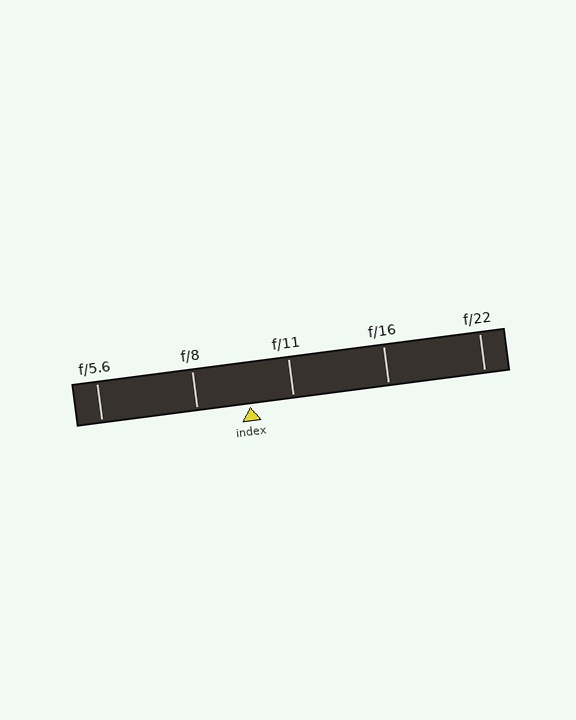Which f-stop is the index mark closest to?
The index mark is closest to f/11.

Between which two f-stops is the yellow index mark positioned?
The index mark is between f/8 and f/11.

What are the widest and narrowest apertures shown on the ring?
The widest aperture shown is f/5.6 and the narrowest is f/22.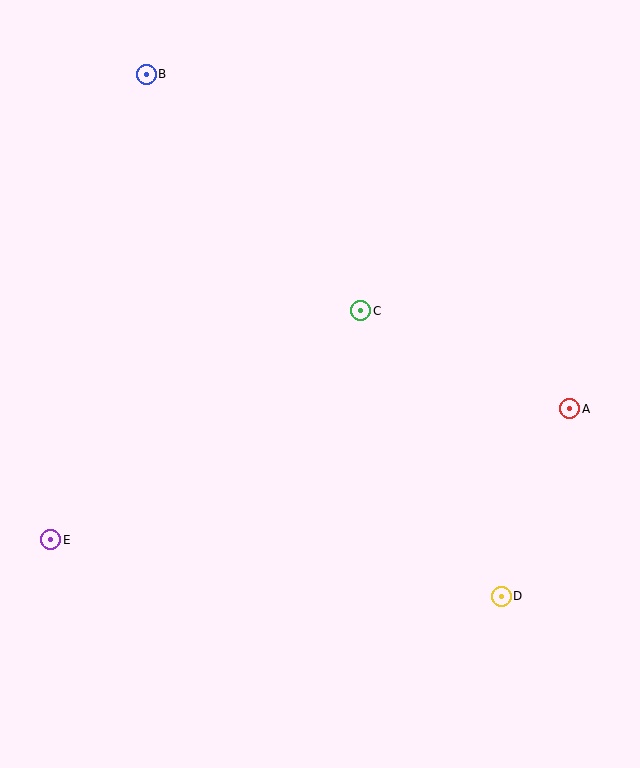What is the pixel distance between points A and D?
The distance between A and D is 200 pixels.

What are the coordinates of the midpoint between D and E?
The midpoint between D and E is at (276, 568).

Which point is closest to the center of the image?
Point C at (361, 311) is closest to the center.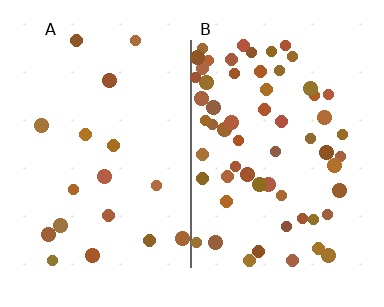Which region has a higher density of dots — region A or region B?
B (the right).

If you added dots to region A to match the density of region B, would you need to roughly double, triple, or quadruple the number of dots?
Approximately triple.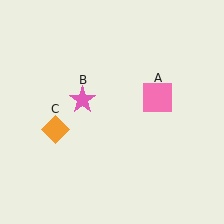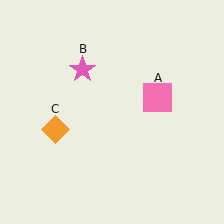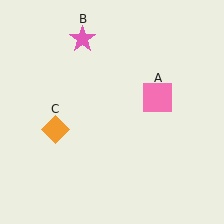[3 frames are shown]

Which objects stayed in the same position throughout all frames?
Pink square (object A) and orange diamond (object C) remained stationary.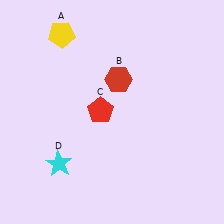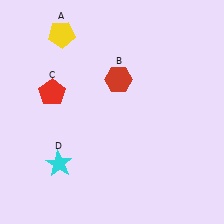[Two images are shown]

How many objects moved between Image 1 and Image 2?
1 object moved between the two images.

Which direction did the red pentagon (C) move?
The red pentagon (C) moved left.